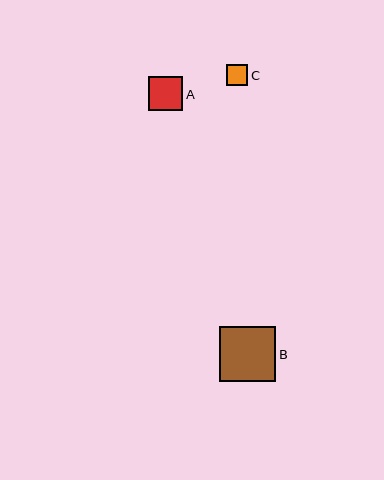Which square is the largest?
Square B is the largest with a size of approximately 56 pixels.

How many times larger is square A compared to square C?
Square A is approximately 1.6 times the size of square C.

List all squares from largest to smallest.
From largest to smallest: B, A, C.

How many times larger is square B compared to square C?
Square B is approximately 2.6 times the size of square C.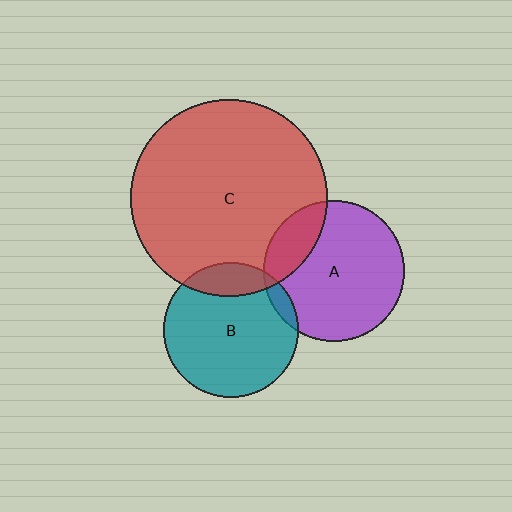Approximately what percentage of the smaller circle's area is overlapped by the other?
Approximately 5%.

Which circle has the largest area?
Circle C (red).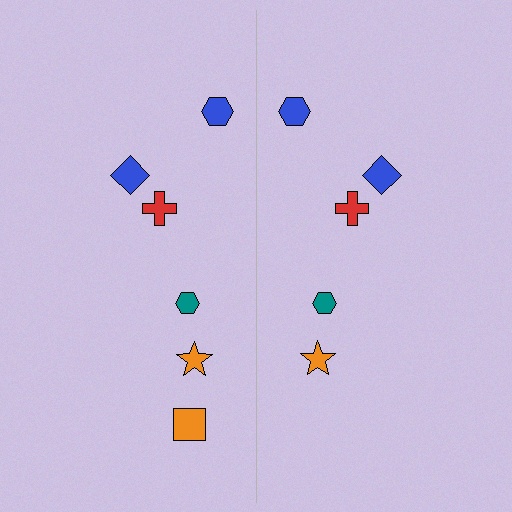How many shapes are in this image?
There are 11 shapes in this image.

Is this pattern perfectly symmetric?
No, the pattern is not perfectly symmetric. A orange square is missing from the right side.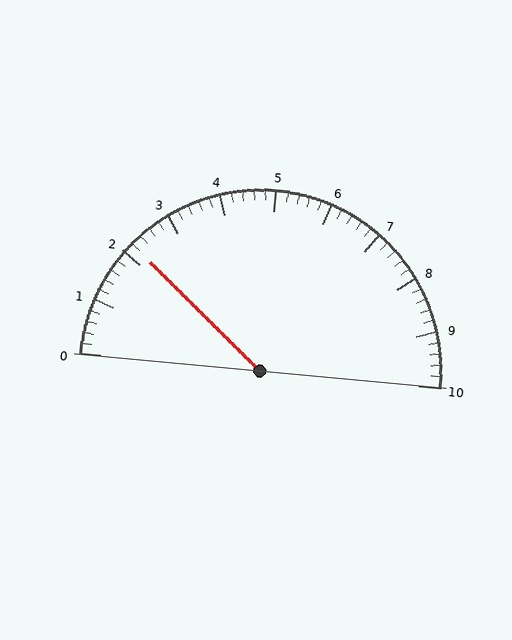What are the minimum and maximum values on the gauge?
The gauge ranges from 0 to 10.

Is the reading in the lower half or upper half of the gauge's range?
The reading is in the lower half of the range (0 to 10).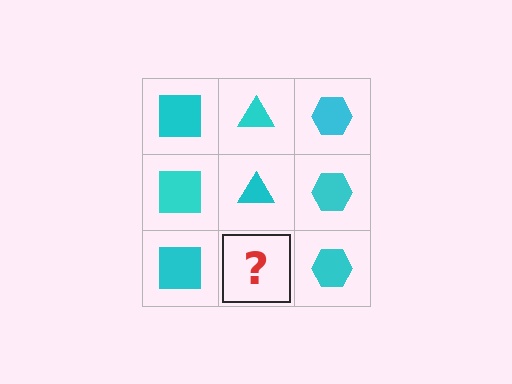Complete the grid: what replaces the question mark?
The question mark should be replaced with a cyan triangle.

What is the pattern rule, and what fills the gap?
The rule is that each column has a consistent shape. The gap should be filled with a cyan triangle.